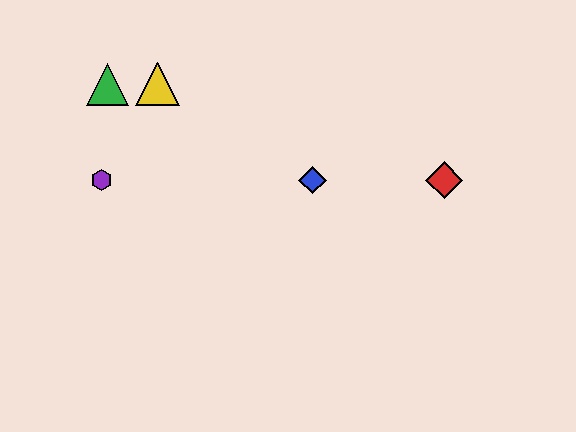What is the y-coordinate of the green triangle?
The green triangle is at y≈84.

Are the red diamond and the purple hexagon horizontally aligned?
Yes, both are at y≈180.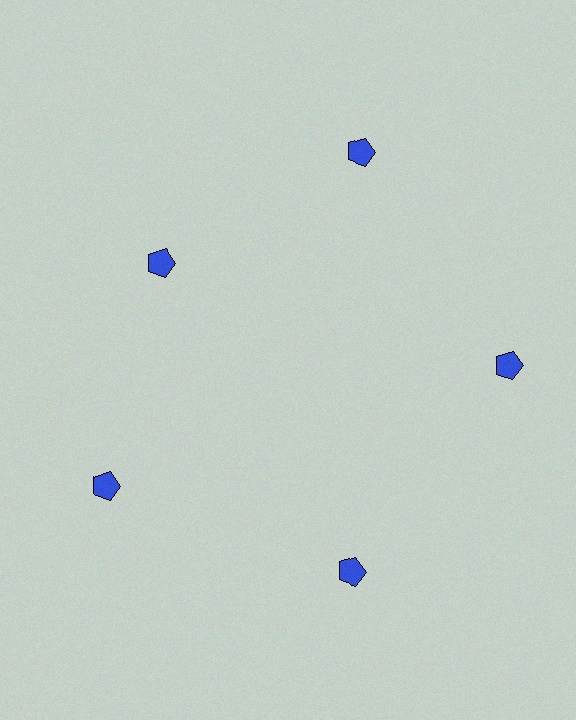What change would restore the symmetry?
The symmetry would be restored by moving it outward, back onto the ring so that all 5 pentagons sit at equal angles and equal distance from the center.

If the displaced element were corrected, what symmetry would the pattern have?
It would have 5-fold rotational symmetry — the pattern would map onto itself every 72 degrees.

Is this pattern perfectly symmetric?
No. The 5 blue pentagons are arranged in a ring, but one element near the 10 o'clock position is pulled inward toward the center, breaking the 5-fold rotational symmetry.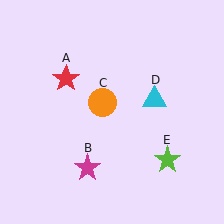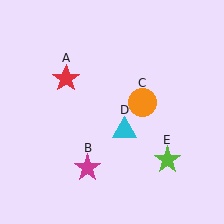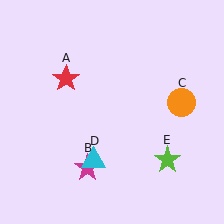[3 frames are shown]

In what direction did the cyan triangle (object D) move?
The cyan triangle (object D) moved down and to the left.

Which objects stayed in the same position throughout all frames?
Red star (object A) and magenta star (object B) and lime star (object E) remained stationary.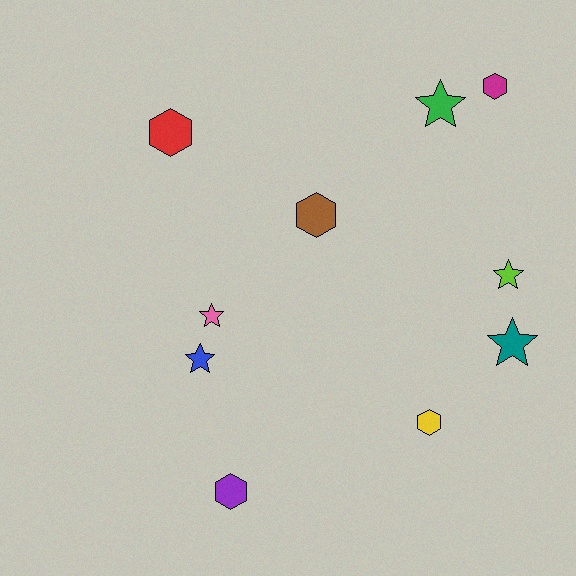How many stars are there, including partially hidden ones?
There are 5 stars.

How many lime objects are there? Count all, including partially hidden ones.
There is 1 lime object.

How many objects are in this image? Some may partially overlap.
There are 10 objects.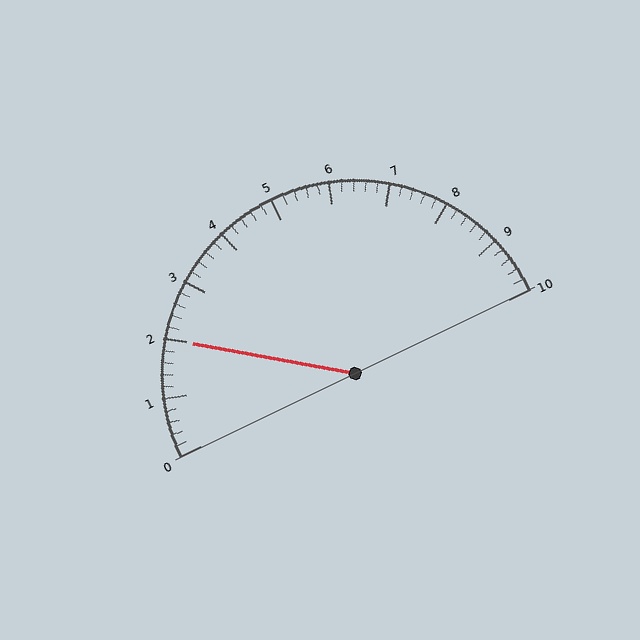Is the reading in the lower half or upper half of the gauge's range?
The reading is in the lower half of the range (0 to 10).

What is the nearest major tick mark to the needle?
The nearest major tick mark is 2.